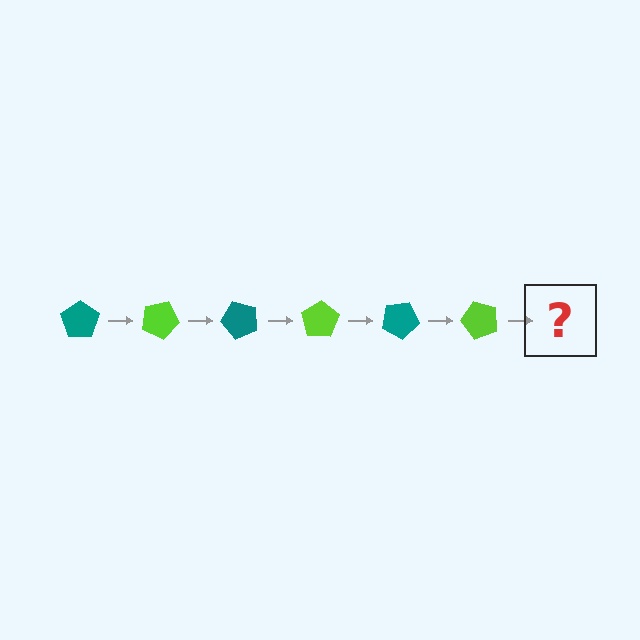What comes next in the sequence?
The next element should be a teal pentagon, rotated 150 degrees from the start.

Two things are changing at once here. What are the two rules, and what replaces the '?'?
The two rules are that it rotates 25 degrees each step and the color cycles through teal and lime. The '?' should be a teal pentagon, rotated 150 degrees from the start.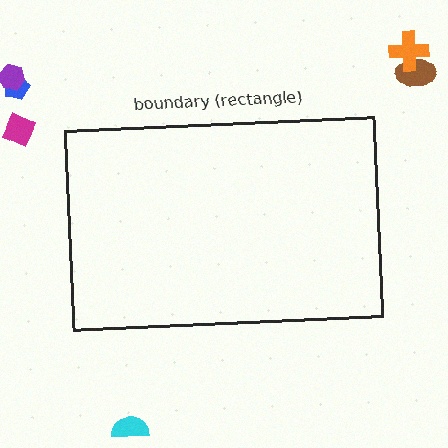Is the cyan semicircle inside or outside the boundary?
Outside.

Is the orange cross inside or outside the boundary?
Outside.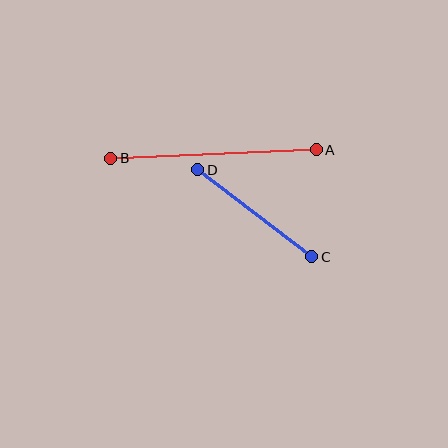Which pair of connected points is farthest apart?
Points A and B are farthest apart.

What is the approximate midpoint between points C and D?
The midpoint is at approximately (255, 213) pixels.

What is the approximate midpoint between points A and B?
The midpoint is at approximately (213, 154) pixels.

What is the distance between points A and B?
The distance is approximately 206 pixels.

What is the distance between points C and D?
The distance is approximately 143 pixels.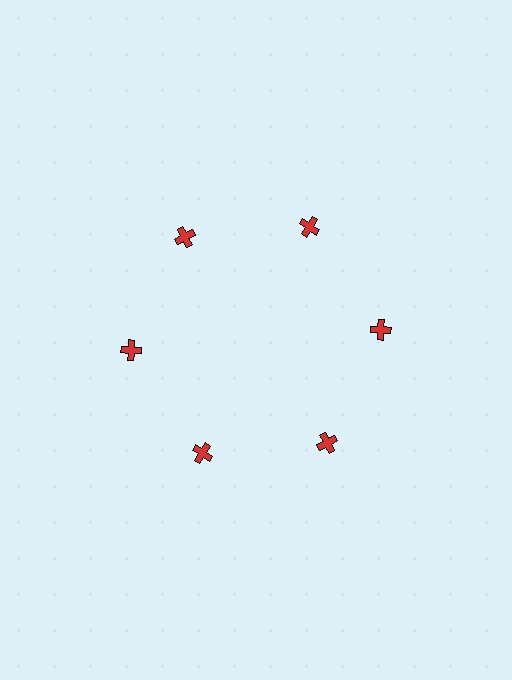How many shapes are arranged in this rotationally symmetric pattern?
There are 6 shapes, arranged in 6 groups of 1.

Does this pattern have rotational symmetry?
Yes, this pattern has 6-fold rotational symmetry. It looks the same after rotating 60 degrees around the center.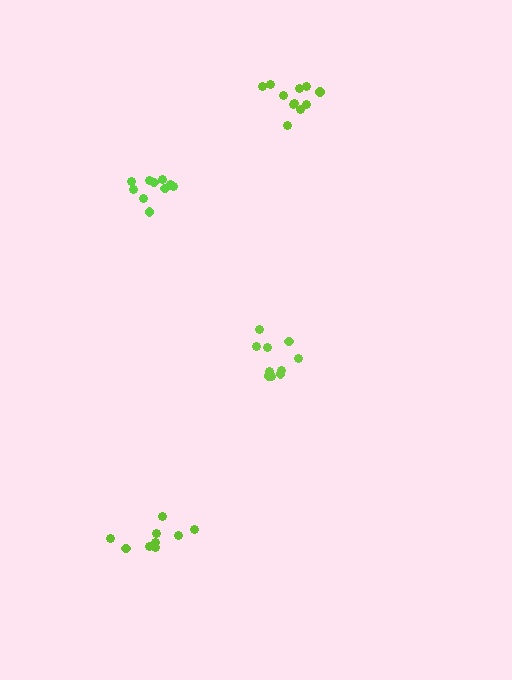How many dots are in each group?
Group 1: 10 dots, Group 2: 11 dots, Group 3: 10 dots, Group 4: 9 dots (40 total).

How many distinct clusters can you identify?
There are 4 distinct clusters.